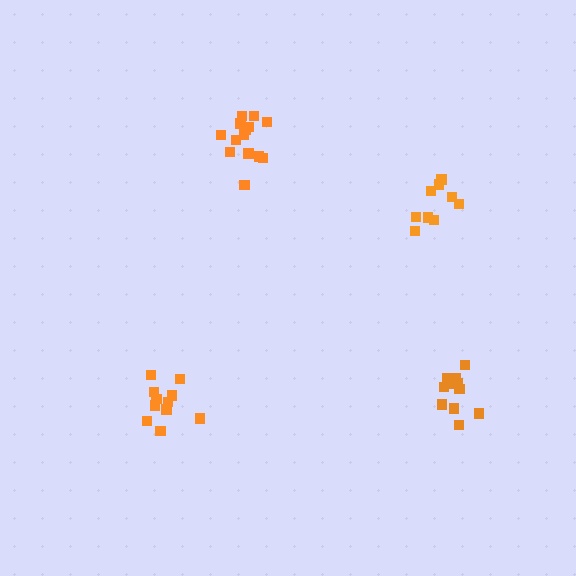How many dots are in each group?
Group 1: 9 dots, Group 2: 13 dots, Group 3: 11 dots, Group 4: 14 dots (47 total).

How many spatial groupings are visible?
There are 4 spatial groupings.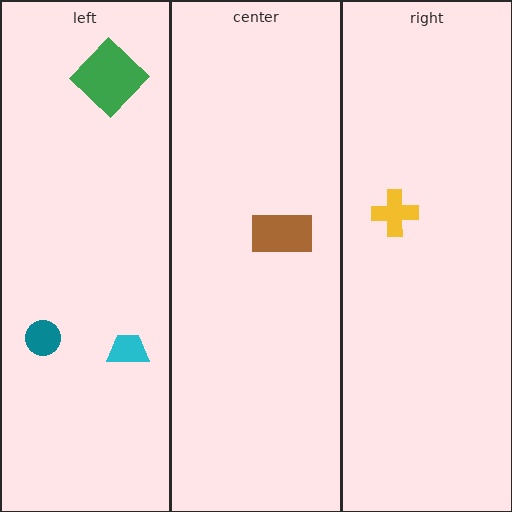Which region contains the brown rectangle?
The center region.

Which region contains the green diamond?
The left region.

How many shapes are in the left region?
3.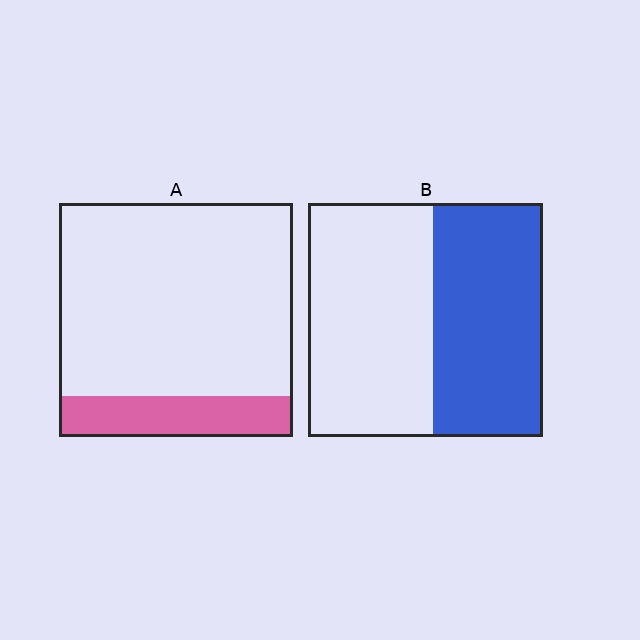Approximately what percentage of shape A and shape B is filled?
A is approximately 20% and B is approximately 45%.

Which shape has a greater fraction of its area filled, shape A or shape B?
Shape B.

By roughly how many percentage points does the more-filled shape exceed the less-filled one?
By roughly 30 percentage points (B over A).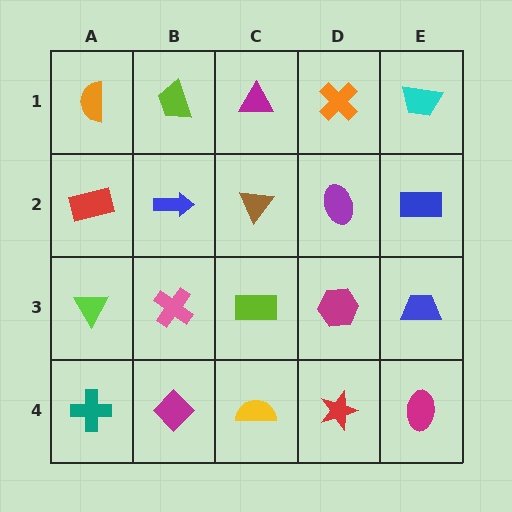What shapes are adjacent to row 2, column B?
A lime trapezoid (row 1, column B), a pink cross (row 3, column B), a red rectangle (row 2, column A), a brown triangle (row 2, column C).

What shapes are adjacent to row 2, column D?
An orange cross (row 1, column D), a magenta hexagon (row 3, column D), a brown triangle (row 2, column C), a blue rectangle (row 2, column E).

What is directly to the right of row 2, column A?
A blue arrow.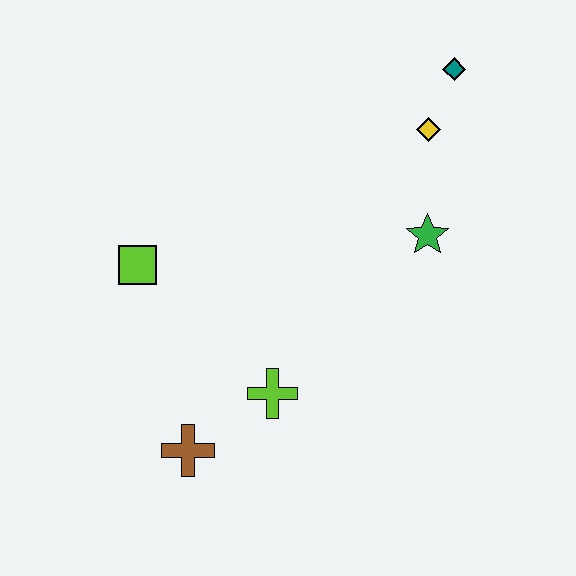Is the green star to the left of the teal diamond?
Yes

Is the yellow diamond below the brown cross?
No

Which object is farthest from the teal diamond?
The brown cross is farthest from the teal diamond.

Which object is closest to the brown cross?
The lime cross is closest to the brown cross.